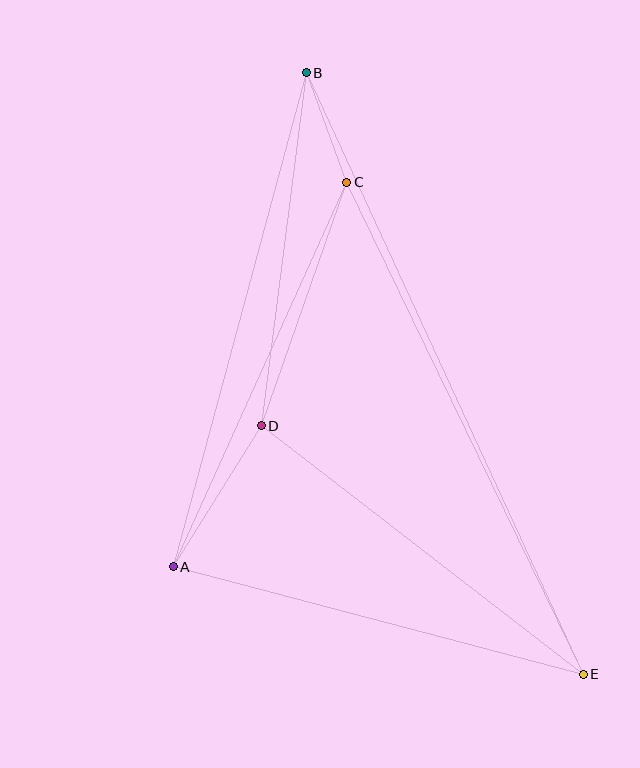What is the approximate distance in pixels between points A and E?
The distance between A and E is approximately 424 pixels.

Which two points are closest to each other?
Points B and C are closest to each other.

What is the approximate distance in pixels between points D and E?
The distance between D and E is approximately 407 pixels.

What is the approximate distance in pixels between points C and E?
The distance between C and E is approximately 546 pixels.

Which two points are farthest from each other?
Points B and E are farthest from each other.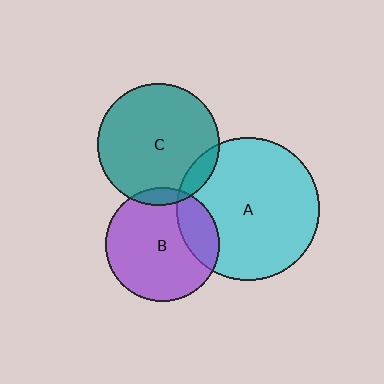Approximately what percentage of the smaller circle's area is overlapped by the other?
Approximately 10%.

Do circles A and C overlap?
Yes.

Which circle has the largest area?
Circle A (cyan).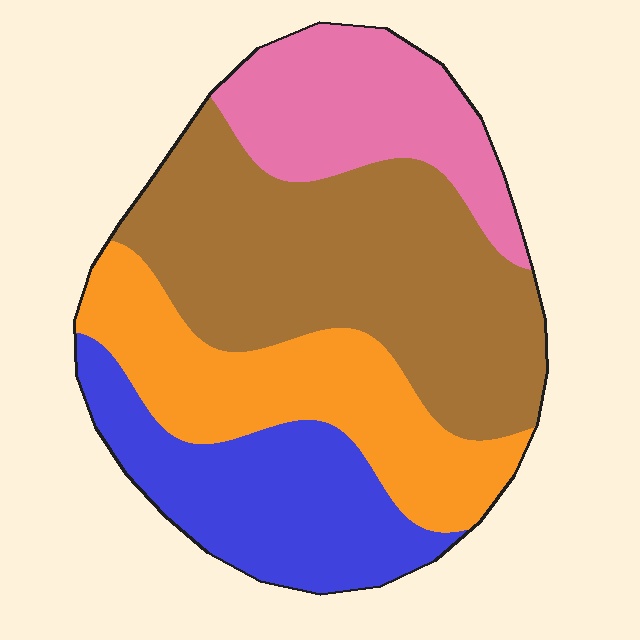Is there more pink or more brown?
Brown.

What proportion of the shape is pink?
Pink takes up about one sixth (1/6) of the shape.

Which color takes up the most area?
Brown, at roughly 40%.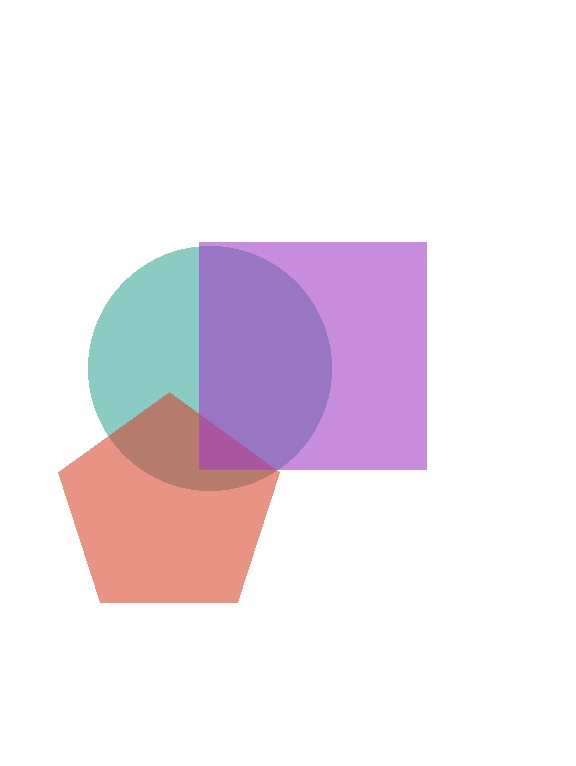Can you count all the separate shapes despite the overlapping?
Yes, there are 3 separate shapes.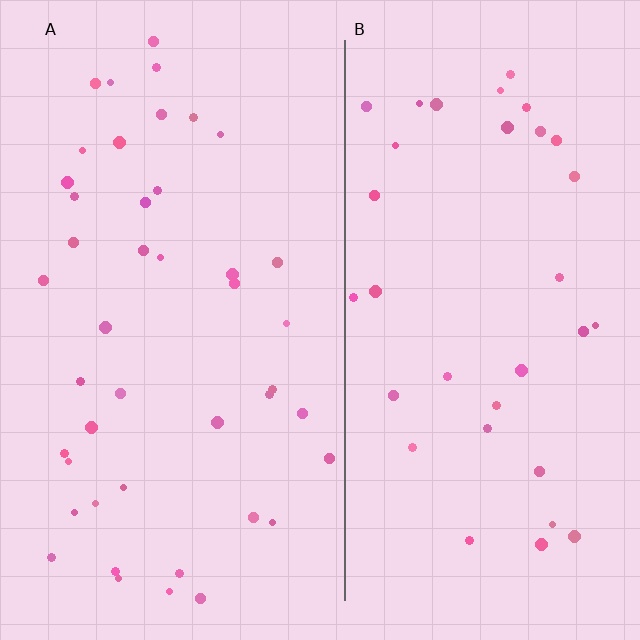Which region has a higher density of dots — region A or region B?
A (the left).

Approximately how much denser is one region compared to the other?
Approximately 1.3× — region A over region B.